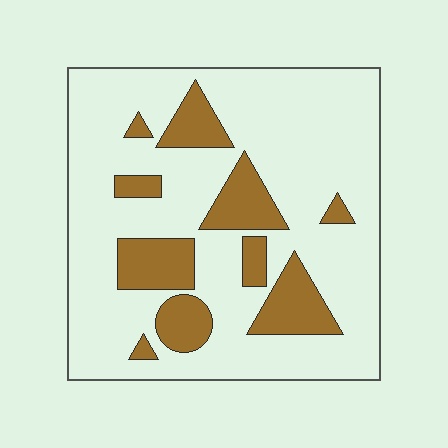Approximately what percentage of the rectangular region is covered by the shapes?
Approximately 20%.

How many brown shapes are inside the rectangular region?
10.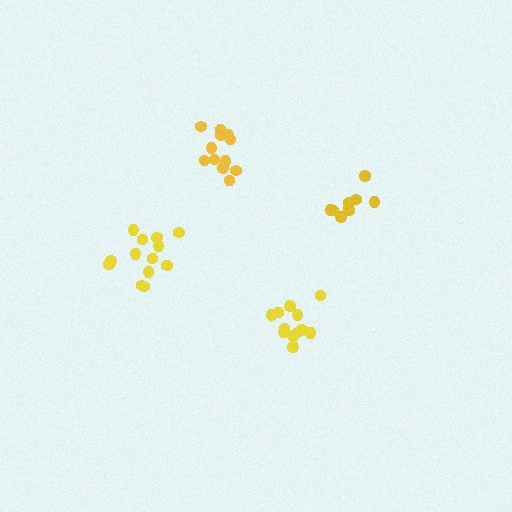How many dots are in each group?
Group 1: 9 dots, Group 2: 13 dots, Group 3: 12 dots, Group 4: 13 dots (47 total).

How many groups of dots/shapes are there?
There are 4 groups.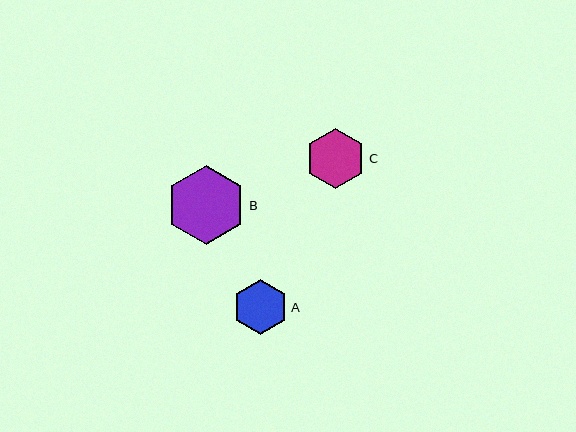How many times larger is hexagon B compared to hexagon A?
Hexagon B is approximately 1.4 times the size of hexagon A.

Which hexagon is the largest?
Hexagon B is the largest with a size of approximately 79 pixels.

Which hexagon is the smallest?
Hexagon A is the smallest with a size of approximately 56 pixels.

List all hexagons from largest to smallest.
From largest to smallest: B, C, A.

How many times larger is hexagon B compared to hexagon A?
Hexagon B is approximately 1.4 times the size of hexagon A.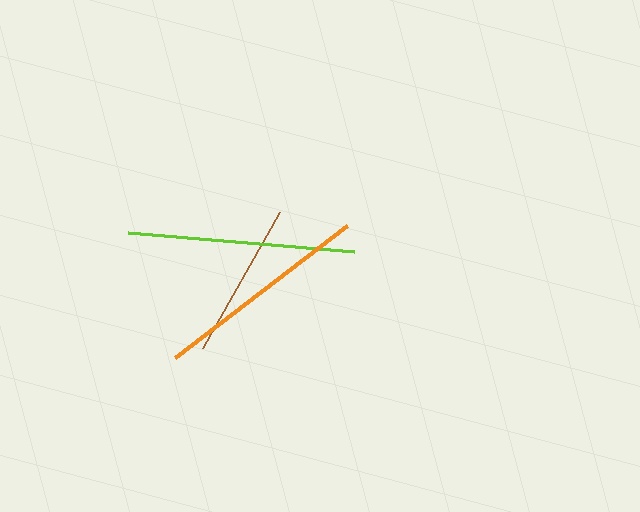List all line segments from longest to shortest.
From longest to shortest: lime, orange, brown.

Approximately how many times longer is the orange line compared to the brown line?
The orange line is approximately 1.4 times the length of the brown line.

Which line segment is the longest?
The lime line is the longest at approximately 227 pixels.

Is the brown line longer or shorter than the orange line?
The orange line is longer than the brown line.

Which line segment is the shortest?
The brown line is the shortest at approximately 156 pixels.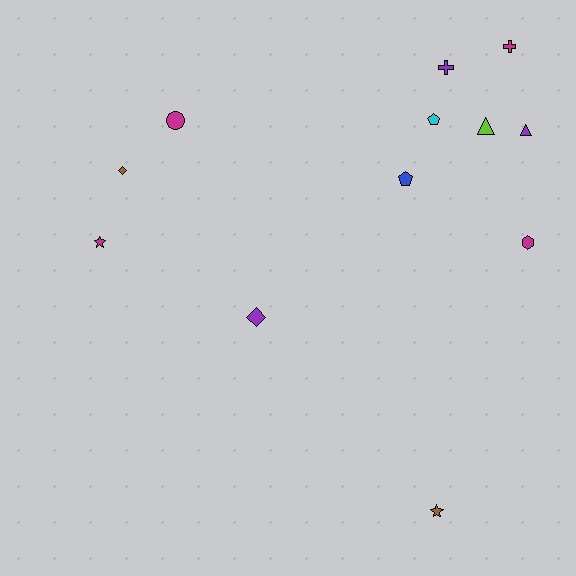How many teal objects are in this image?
There are no teal objects.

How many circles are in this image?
There is 1 circle.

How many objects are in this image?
There are 12 objects.